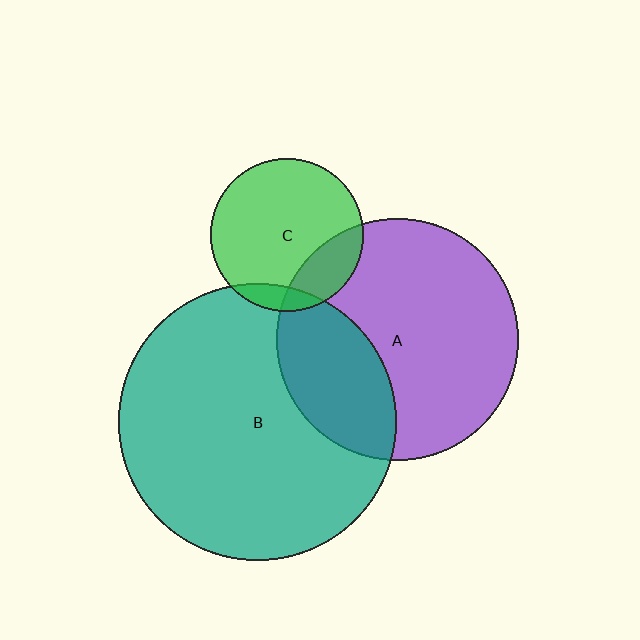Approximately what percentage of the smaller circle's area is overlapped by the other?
Approximately 30%.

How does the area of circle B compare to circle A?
Approximately 1.3 times.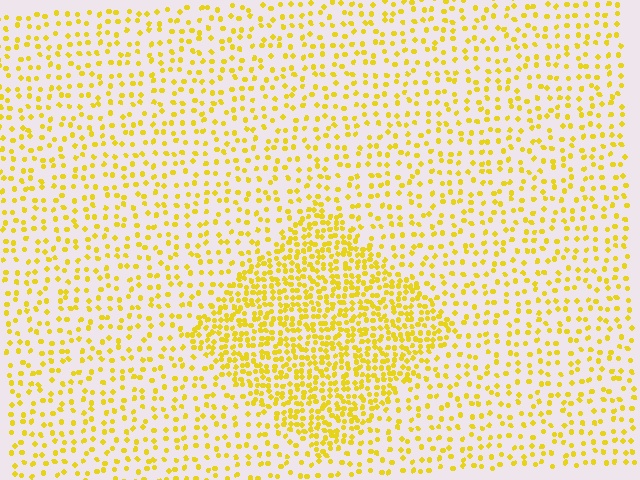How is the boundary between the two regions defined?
The boundary is defined by a change in element density (approximately 2.3x ratio). All elements are the same color, size, and shape.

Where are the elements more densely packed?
The elements are more densely packed inside the diamond boundary.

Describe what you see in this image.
The image contains small yellow elements arranged at two different densities. A diamond-shaped region is visible where the elements are more densely packed than the surrounding area.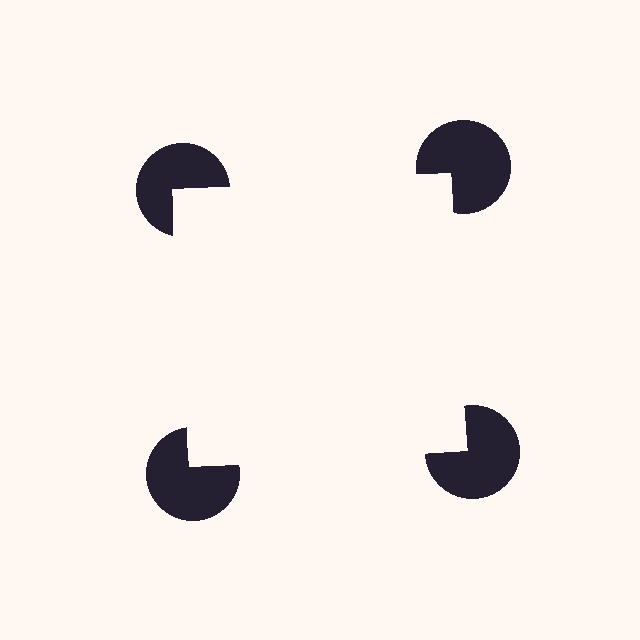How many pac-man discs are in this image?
There are 4 — one at each vertex of the illusory square.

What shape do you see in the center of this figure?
An illusory square — its edges are inferred from the aligned wedge cuts in the pac-man discs, not physically drawn.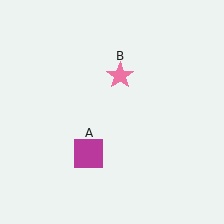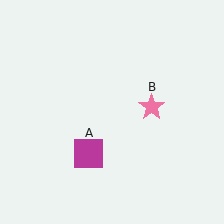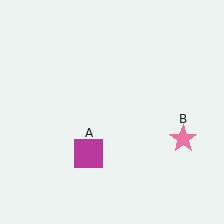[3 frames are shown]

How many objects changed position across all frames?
1 object changed position: pink star (object B).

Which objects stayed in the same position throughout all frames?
Magenta square (object A) remained stationary.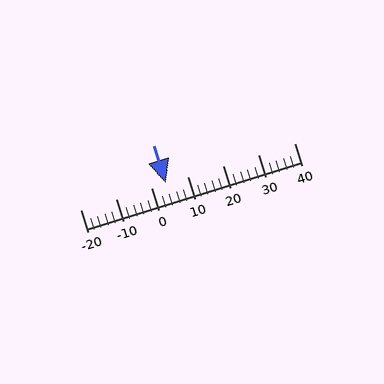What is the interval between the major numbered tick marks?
The major tick marks are spaced 10 units apart.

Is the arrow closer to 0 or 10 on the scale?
The arrow is closer to 0.